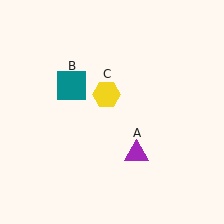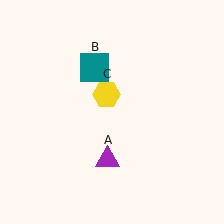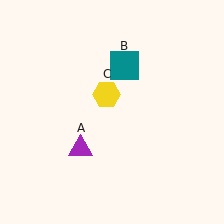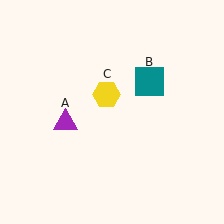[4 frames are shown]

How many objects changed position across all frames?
2 objects changed position: purple triangle (object A), teal square (object B).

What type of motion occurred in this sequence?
The purple triangle (object A), teal square (object B) rotated clockwise around the center of the scene.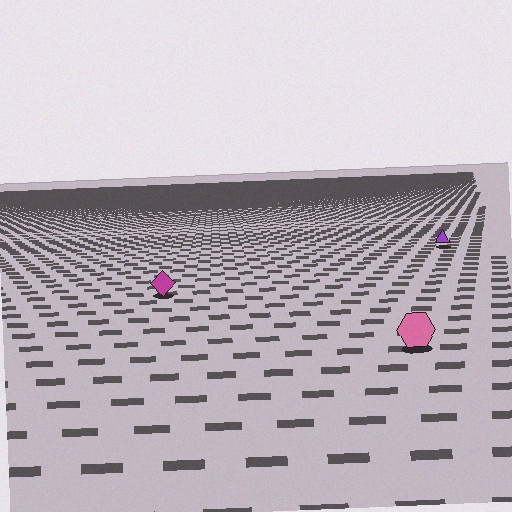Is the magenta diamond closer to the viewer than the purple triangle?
Yes. The magenta diamond is closer — you can tell from the texture gradient: the ground texture is coarser near it.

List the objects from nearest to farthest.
From nearest to farthest: the pink hexagon, the magenta diamond, the purple triangle.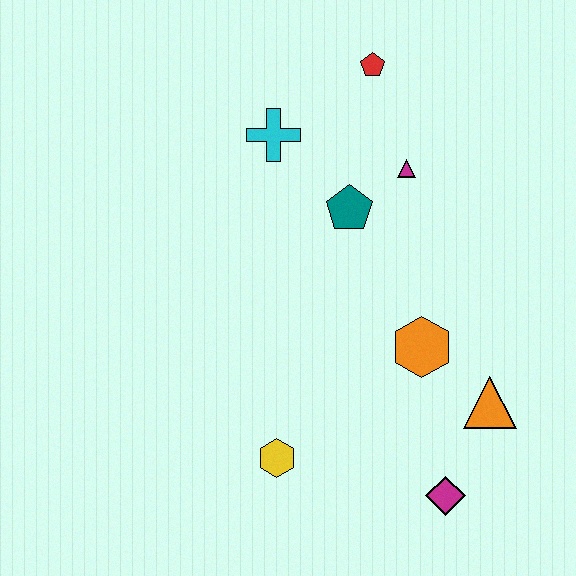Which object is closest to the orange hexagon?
The orange triangle is closest to the orange hexagon.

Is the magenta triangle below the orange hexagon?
No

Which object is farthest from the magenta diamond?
The red pentagon is farthest from the magenta diamond.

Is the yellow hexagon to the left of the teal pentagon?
Yes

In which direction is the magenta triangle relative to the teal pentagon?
The magenta triangle is to the right of the teal pentagon.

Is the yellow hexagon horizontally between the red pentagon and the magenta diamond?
No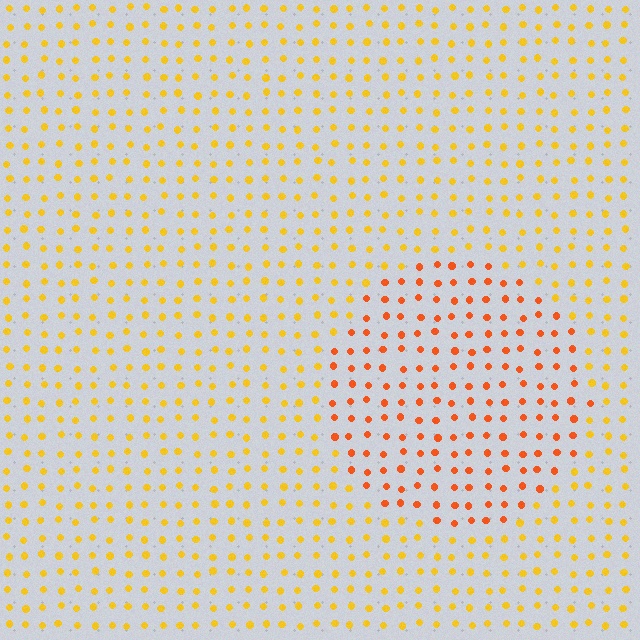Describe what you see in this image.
The image is filled with small yellow elements in a uniform arrangement. A circle-shaped region is visible where the elements are tinted to a slightly different hue, forming a subtle color boundary.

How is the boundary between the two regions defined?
The boundary is defined purely by a slight shift in hue (about 31 degrees). Spacing, size, and orientation are identical on both sides.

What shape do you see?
I see a circle.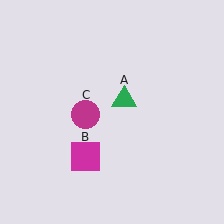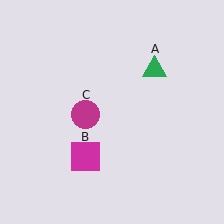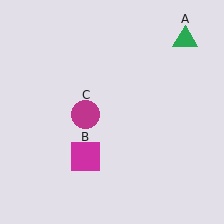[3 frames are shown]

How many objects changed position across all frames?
1 object changed position: green triangle (object A).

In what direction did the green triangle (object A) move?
The green triangle (object A) moved up and to the right.